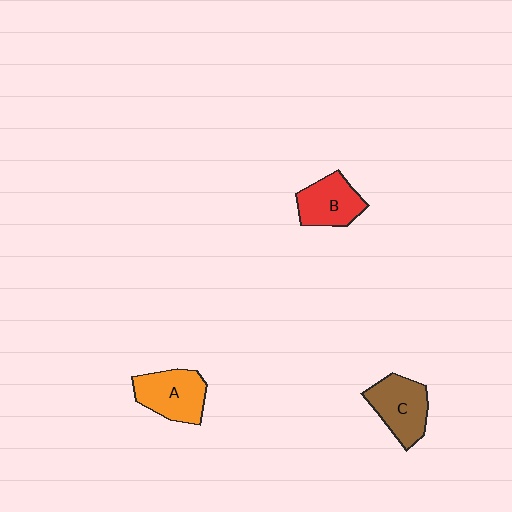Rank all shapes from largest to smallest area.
From largest to smallest: C (brown), A (orange), B (red).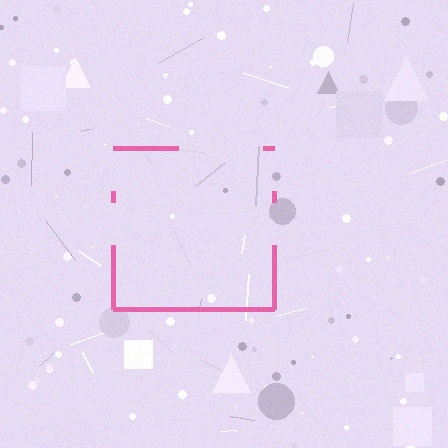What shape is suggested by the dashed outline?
The dashed outline suggests a square.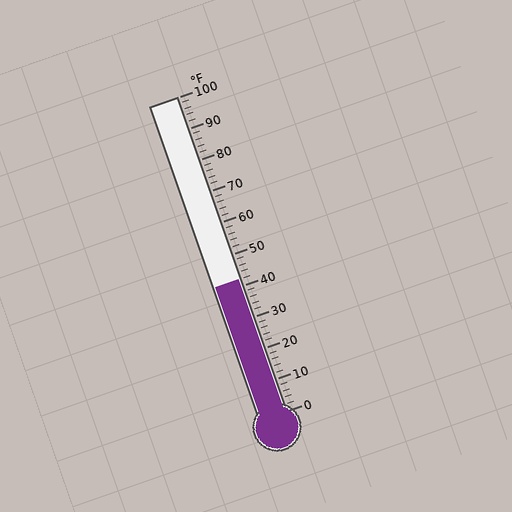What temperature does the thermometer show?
The thermometer shows approximately 42°F.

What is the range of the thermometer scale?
The thermometer scale ranges from 0°F to 100°F.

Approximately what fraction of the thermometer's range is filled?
The thermometer is filled to approximately 40% of its range.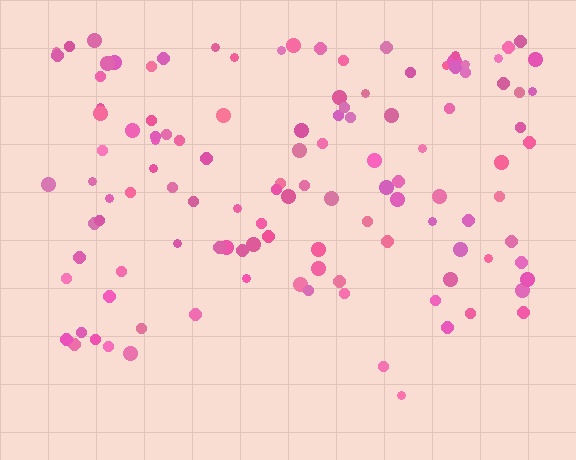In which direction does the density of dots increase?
From bottom to top, with the top side densest.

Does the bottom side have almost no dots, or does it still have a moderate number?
Still a moderate number, just noticeably fewer than the top.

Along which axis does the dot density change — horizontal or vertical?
Vertical.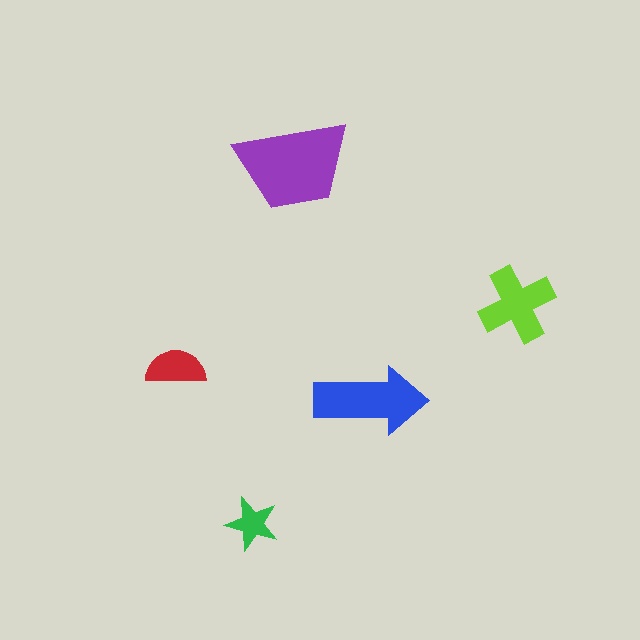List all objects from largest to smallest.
The purple trapezoid, the blue arrow, the lime cross, the red semicircle, the green star.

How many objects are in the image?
There are 5 objects in the image.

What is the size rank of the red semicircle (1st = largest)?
4th.